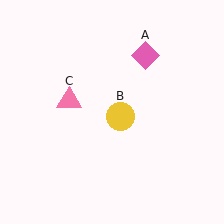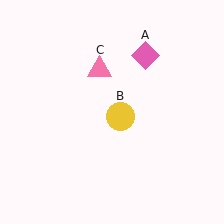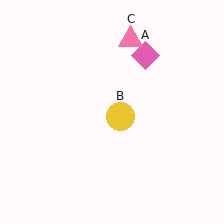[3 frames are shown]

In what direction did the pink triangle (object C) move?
The pink triangle (object C) moved up and to the right.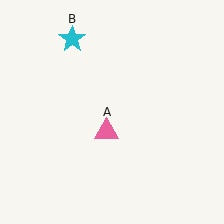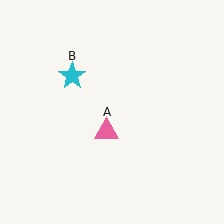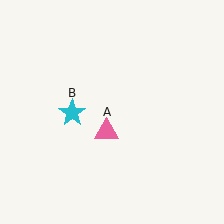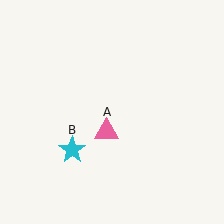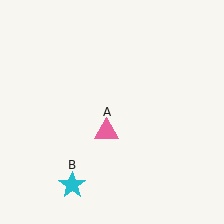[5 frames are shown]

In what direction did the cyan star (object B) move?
The cyan star (object B) moved down.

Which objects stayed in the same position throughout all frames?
Pink triangle (object A) remained stationary.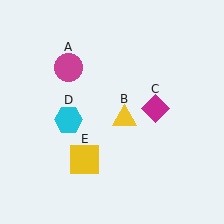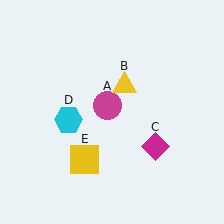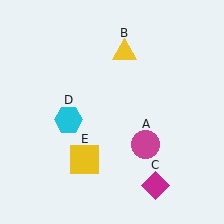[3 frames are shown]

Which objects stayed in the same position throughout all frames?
Cyan hexagon (object D) and yellow square (object E) remained stationary.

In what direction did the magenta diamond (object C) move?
The magenta diamond (object C) moved down.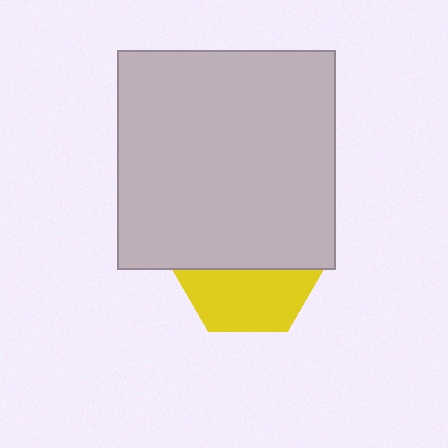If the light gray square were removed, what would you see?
You would see the complete yellow hexagon.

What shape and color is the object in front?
The object in front is a light gray square.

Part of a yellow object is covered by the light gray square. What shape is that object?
It is a hexagon.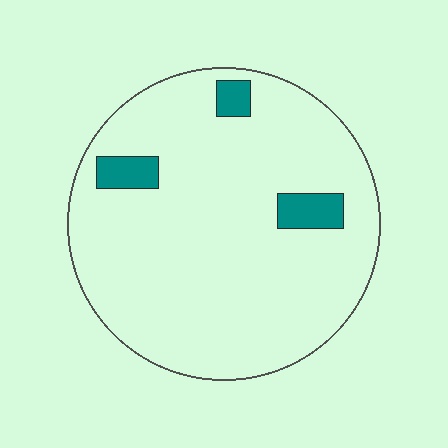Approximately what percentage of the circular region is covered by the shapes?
Approximately 5%.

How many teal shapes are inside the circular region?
3.